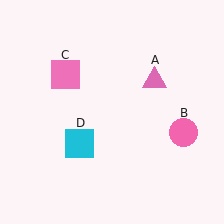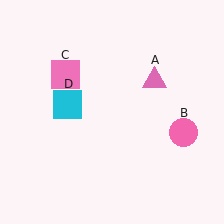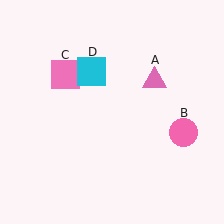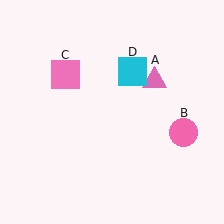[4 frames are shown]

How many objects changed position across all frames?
1 object changed position: cyan square (object D).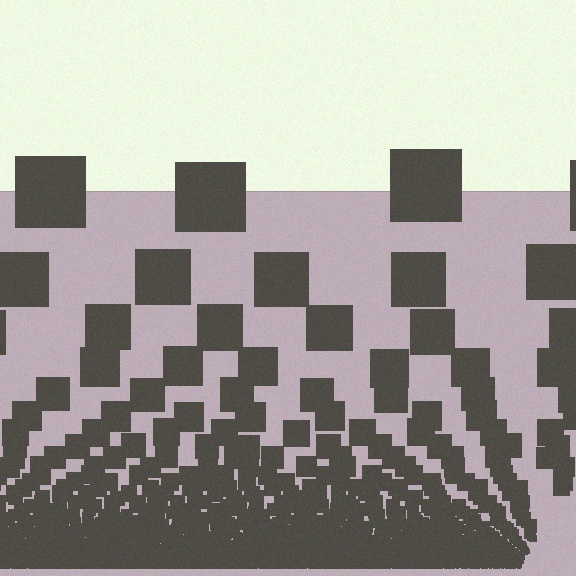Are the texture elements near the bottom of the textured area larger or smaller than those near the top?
Smaller. The gradient is inverted — elements near the bottom are smaller and denser.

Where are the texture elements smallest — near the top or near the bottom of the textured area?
Near the bottom.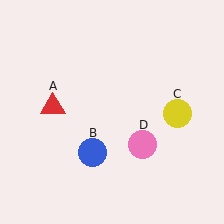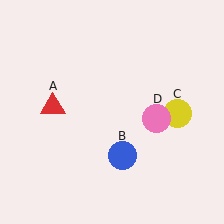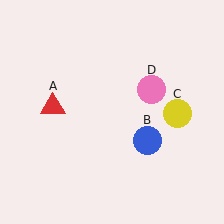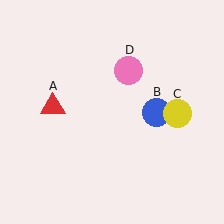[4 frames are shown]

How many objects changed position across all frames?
2 objects changed position: blue circle (object B), pink circle (object D).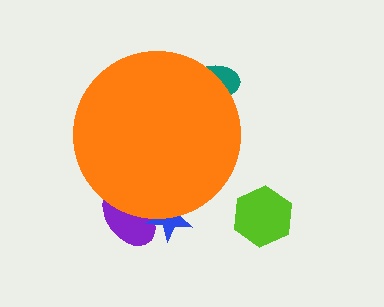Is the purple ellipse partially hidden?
Yes, the purple ellipse is partially hidden behind the orange circle.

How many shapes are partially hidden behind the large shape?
3 shapes are partially hidden.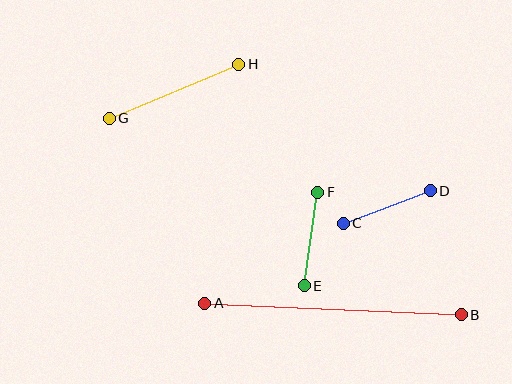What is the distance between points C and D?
The distance is approximately 93 pixels.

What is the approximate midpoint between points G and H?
The midpoint is at approximately (174, 91) pixels.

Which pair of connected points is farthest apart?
Points A and B are farthest apart.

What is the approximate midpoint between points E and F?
The midpoint is at approximately (311, 239) pixels.